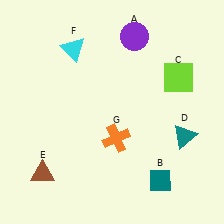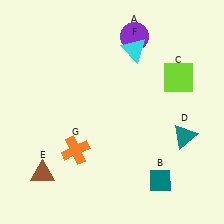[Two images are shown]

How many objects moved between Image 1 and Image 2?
2 objects moved between the two images.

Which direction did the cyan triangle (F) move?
The cyan triangle (F) moved right.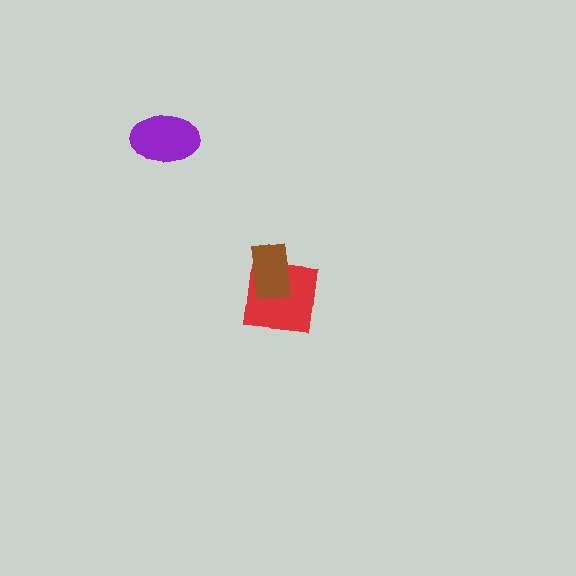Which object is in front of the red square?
The brown rectangle is in front of the red square.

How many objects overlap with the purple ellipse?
0 objects overlap with the purple ellipse.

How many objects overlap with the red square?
1 object overlaps with the red square.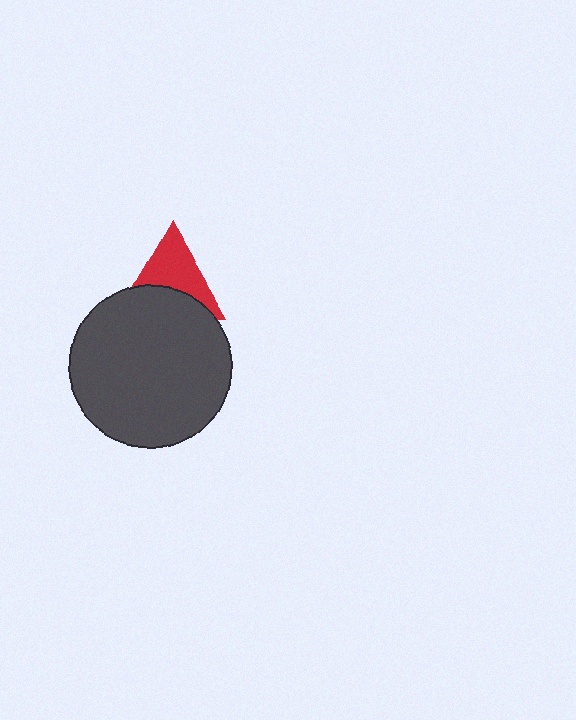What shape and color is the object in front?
The object in front is a dark gray circle.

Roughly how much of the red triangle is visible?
About half of it is visible (roughly 56%).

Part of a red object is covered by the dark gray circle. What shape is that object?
It is a triangle.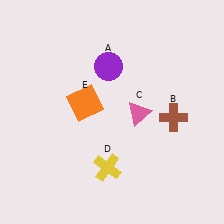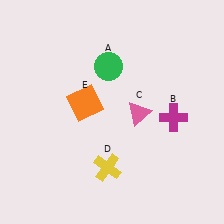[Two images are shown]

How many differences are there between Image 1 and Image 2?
There are 2 differences between the two images.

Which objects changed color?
A changed from purple to green. B changed from brown to magenta.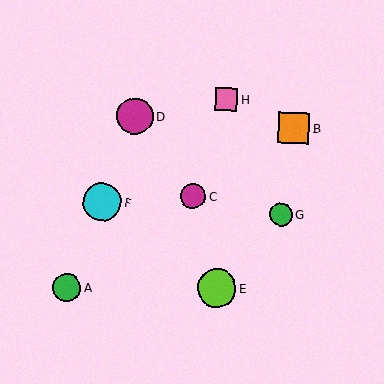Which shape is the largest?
The lime circle (labeled E) is the largest.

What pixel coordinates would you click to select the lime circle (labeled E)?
Click at (217, 288) to select the lime circle E.